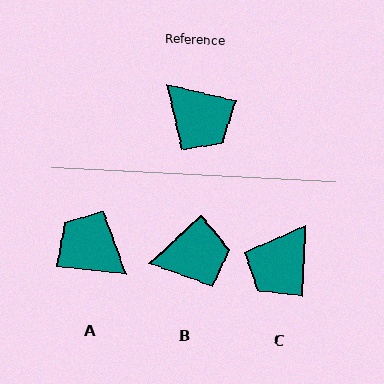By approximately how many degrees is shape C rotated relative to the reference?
Approximately 80 degrees clockwise.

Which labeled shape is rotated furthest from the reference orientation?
A, about 173 degrees away.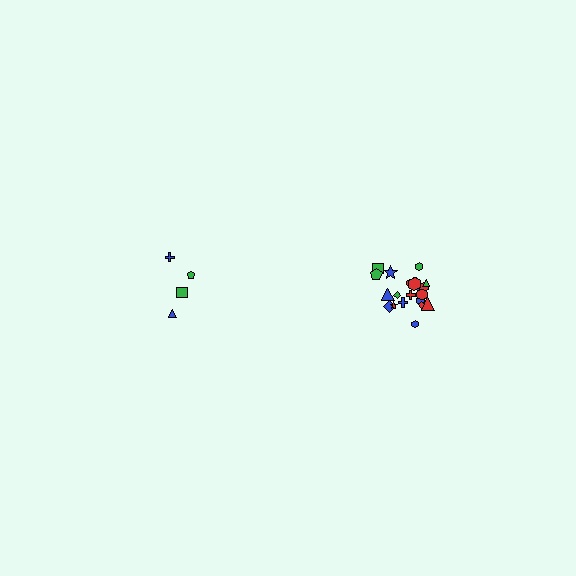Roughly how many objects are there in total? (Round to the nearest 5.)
Roughly 25 objects in total.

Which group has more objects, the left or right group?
The right group.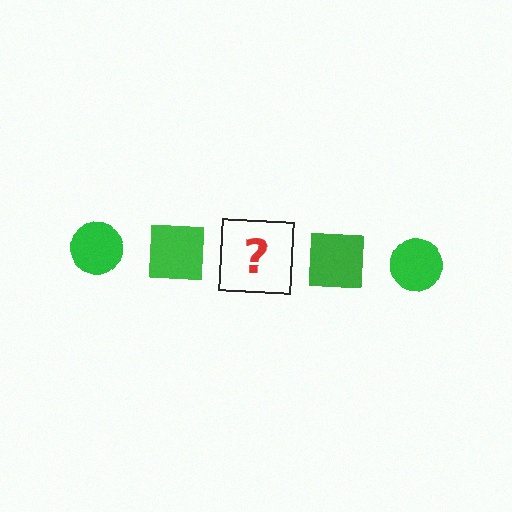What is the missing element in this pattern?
The missing element is a green circle.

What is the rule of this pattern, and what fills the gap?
The rule is that the pattern cycles through circle, square shapes in green. The gap should be filled with a green circle.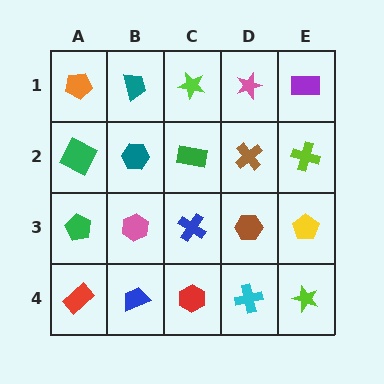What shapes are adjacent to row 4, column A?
A green pentagon (row 3, column A), a blue trapezoid (row 4, column B).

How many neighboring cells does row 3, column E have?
3.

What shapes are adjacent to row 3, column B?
A teal hexagon (row 2, column B), a blue trapezoid (row 4, column B), a green pentagon (row 3, column A), a blue cross (row 3, column C).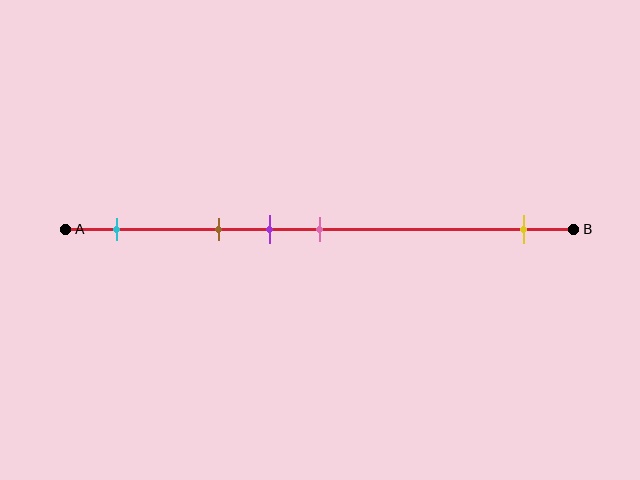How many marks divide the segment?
There are 5 marks dividing the segment.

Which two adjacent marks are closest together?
The purple and pink marks are the closest adjacent pair.